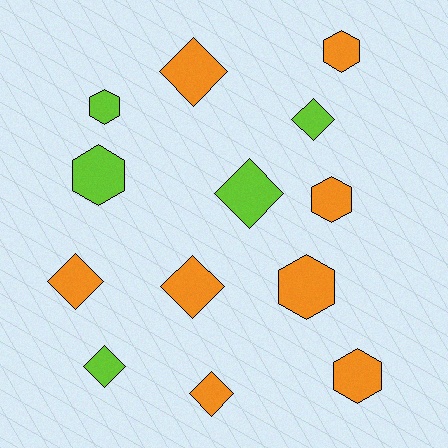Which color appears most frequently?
Orange, with 8 objects.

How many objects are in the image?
There are 13 objects.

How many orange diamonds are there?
There are 4 orange diamonds.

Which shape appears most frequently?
Diamond, with 7 objects.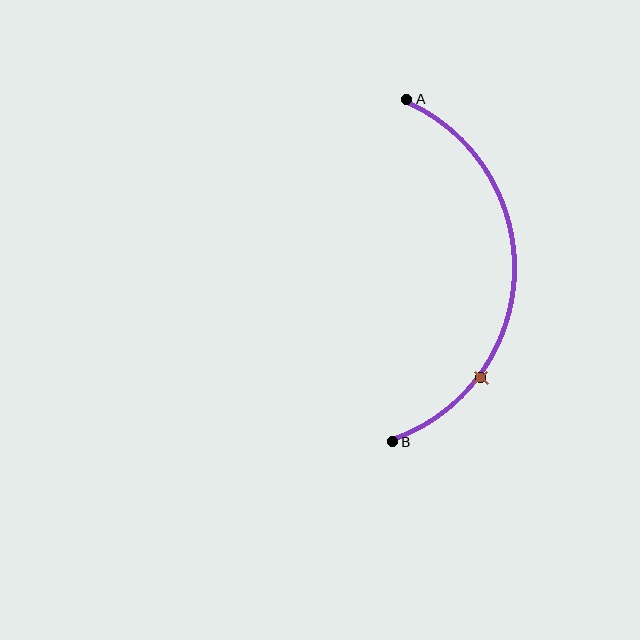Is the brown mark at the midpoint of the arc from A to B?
No. The brown mark lies on the arc but is closer to endpoint B. The arc midpoint would be at the point on the curve equidistant along the arc from both A and B.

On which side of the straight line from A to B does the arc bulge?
The arc bulges to the right of the straight line connecting A and B.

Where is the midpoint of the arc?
The arc midpoint is the point on the curve farthest from the straight line joining A and B. It sits to the right of that line.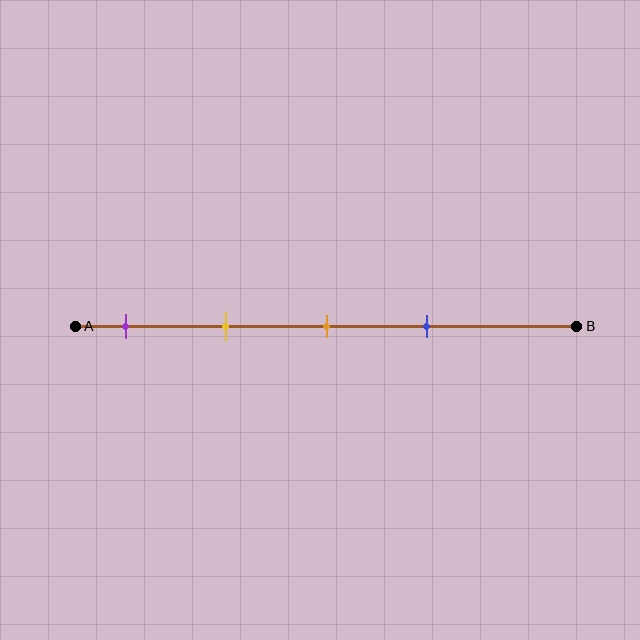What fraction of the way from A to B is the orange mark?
The orange mark is approximately 50% (0.5) of the way from A to B.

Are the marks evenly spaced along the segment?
Yes, the marks are approximately evenly spaced.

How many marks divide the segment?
There are 4 marks dividing the segment.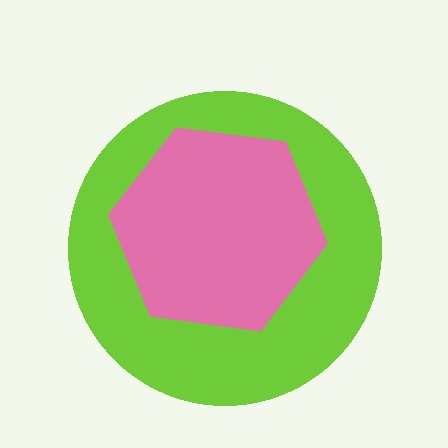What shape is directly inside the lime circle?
The pink hexagon.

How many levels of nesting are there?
2.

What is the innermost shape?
The pink hexagon.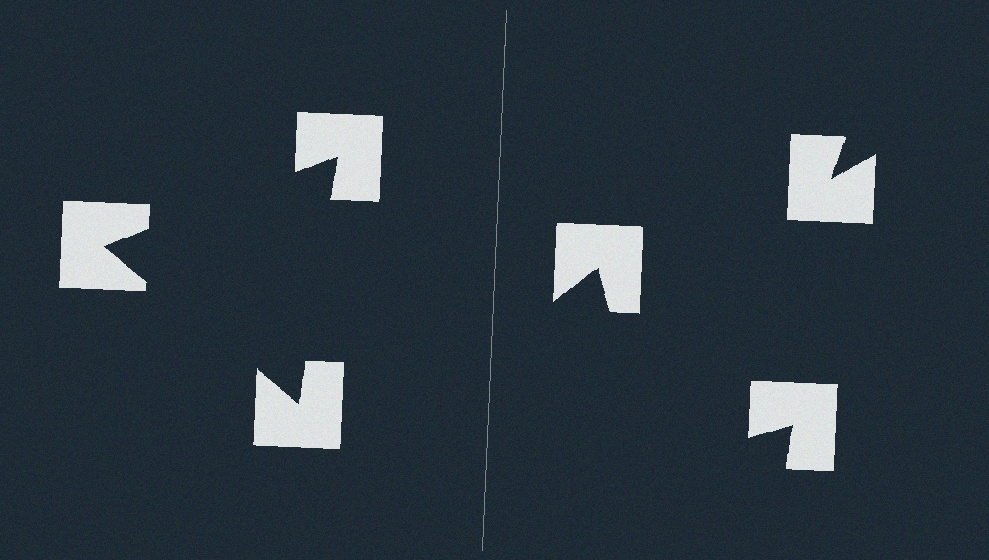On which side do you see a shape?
An illusory triangle appears on the left side. On the right side the wedge cuts are rotated, so no coherent shape forms.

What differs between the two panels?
The notched squares are positioned identically on both sides; only the wedge orientations differ. On the left they align to a triangle; on the right they are misaligned.